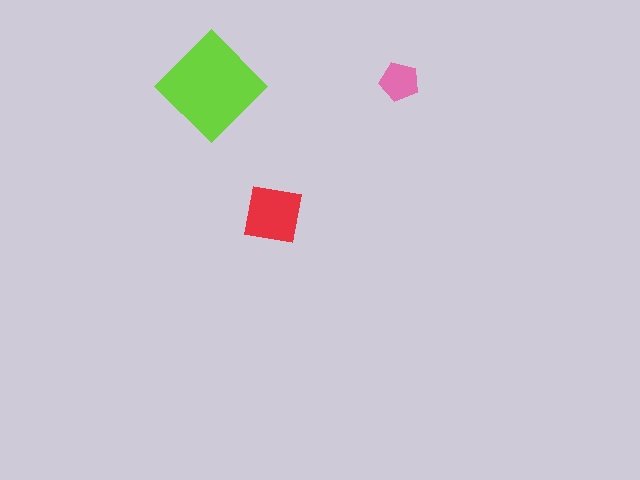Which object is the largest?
The lime diamond.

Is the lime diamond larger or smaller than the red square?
Larger.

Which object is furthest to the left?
The lime diamond is leftmost.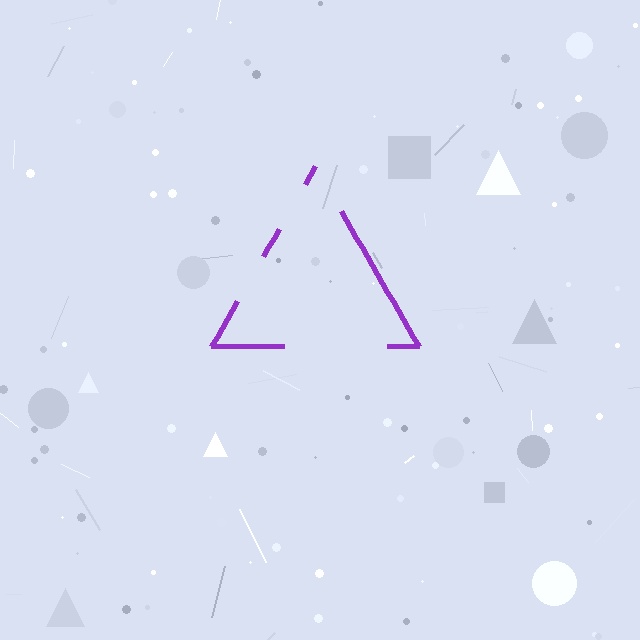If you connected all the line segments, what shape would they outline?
They would outline a triangle.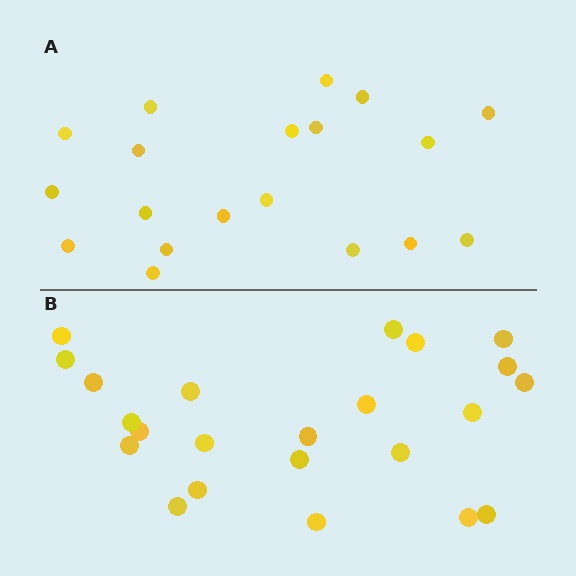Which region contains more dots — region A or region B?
Region B (the bottom region) has more dots.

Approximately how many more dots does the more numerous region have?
Region B has about 4 more dots than region A.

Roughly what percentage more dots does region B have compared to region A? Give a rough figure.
About 20% more.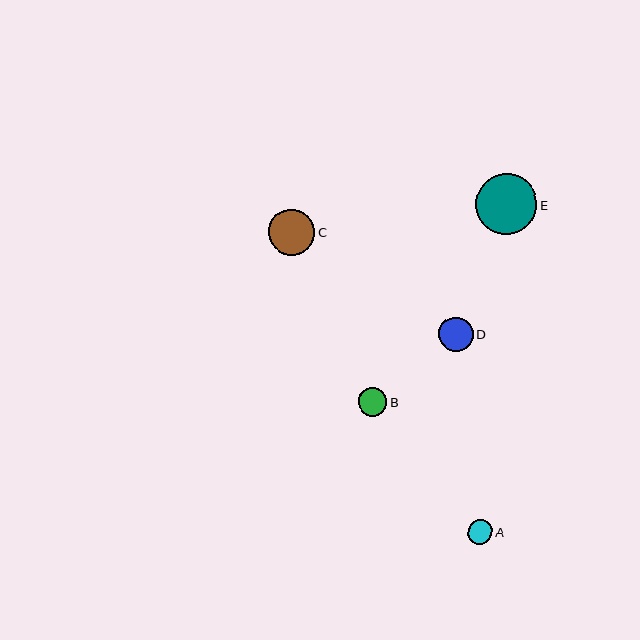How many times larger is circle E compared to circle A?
Circle E is approximately 2.5 times the size of circle A.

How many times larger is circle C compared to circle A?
Circle C is approximately 1.8 times the size of circle A.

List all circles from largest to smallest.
From largest to smallest: E, C, D, B, A.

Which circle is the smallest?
Circle A is the smallest with a size of approximately 25 pixels.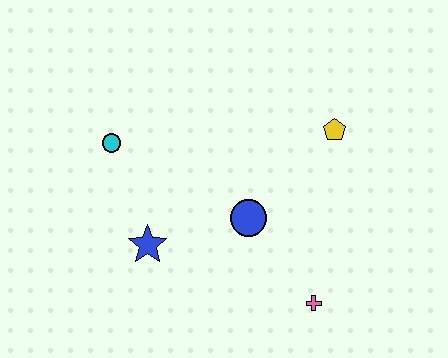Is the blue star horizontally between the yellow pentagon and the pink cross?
No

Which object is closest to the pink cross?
The blue circle is closest to the pink cross.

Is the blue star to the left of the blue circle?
Yes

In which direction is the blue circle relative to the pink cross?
The blue circle is above the pink cross.